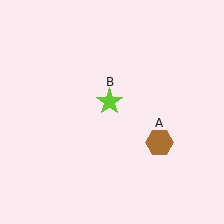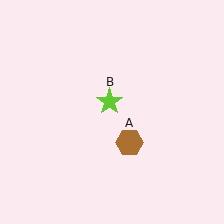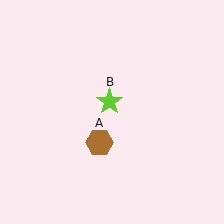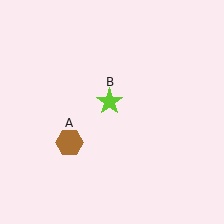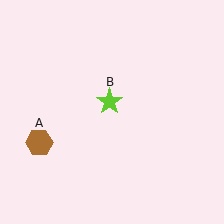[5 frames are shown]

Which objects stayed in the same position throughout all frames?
Lime star (object B) remained stationary.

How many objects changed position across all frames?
1 object changed position: brown hexagon (object A).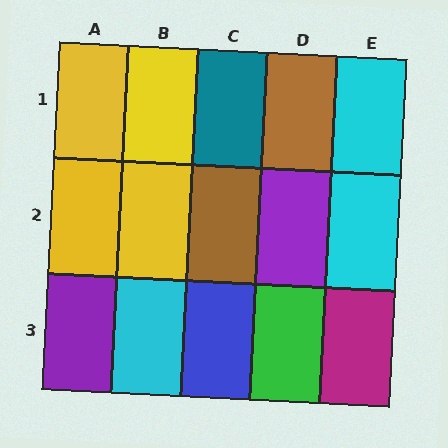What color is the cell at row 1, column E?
Cyan.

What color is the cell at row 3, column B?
Cyan.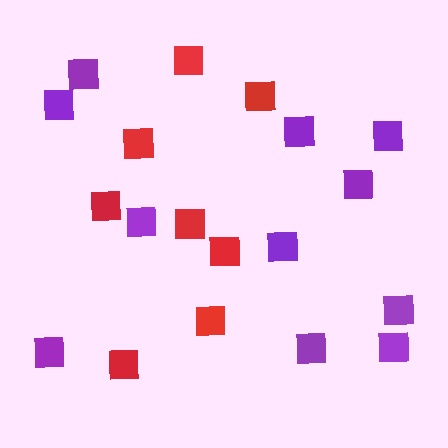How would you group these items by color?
There are 2 groups: one group of red squares (8) and one group of purple squares (11).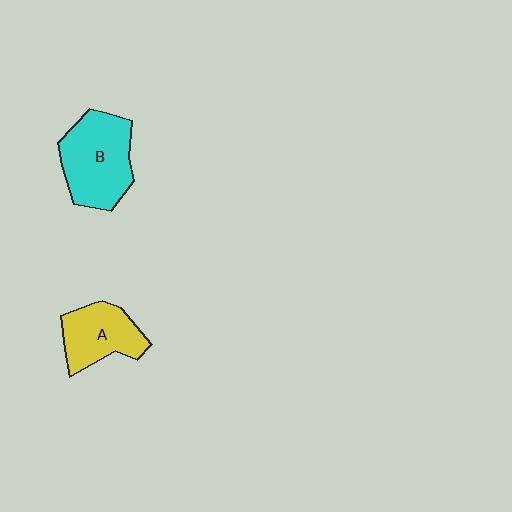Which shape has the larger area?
Shape B (cyan).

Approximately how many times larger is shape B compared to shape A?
Approximately 1.4 times.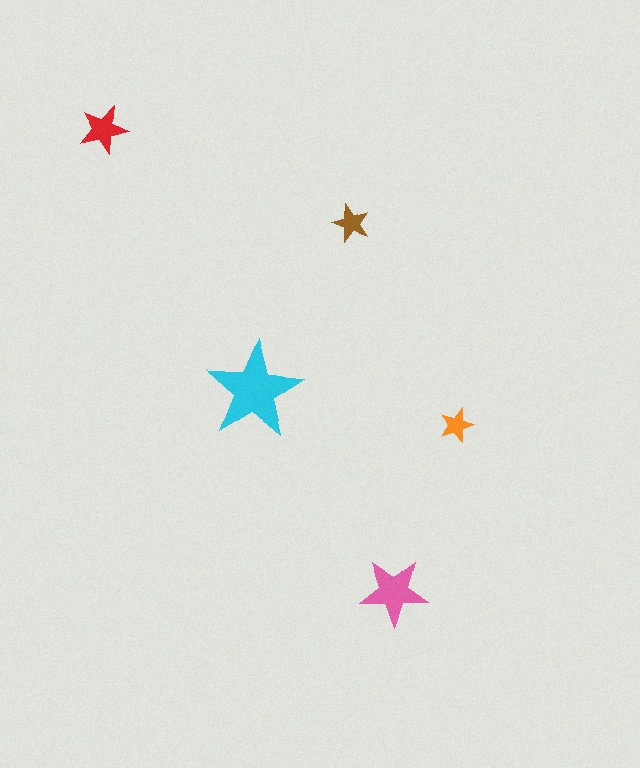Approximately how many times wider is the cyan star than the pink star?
About 1.5 times wider.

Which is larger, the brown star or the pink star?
The pink one.